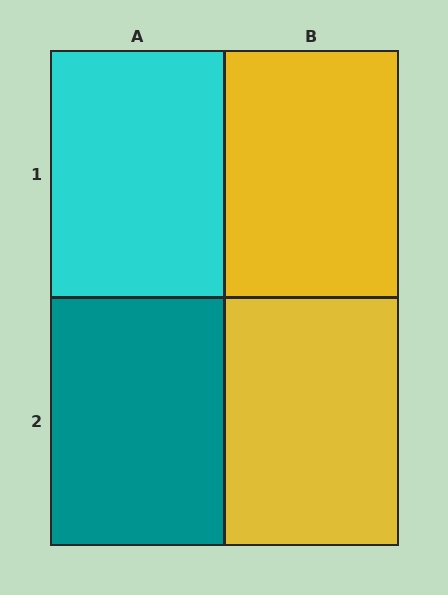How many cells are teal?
1 cell is teal.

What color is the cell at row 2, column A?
Teal.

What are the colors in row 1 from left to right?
Cyan, yellow.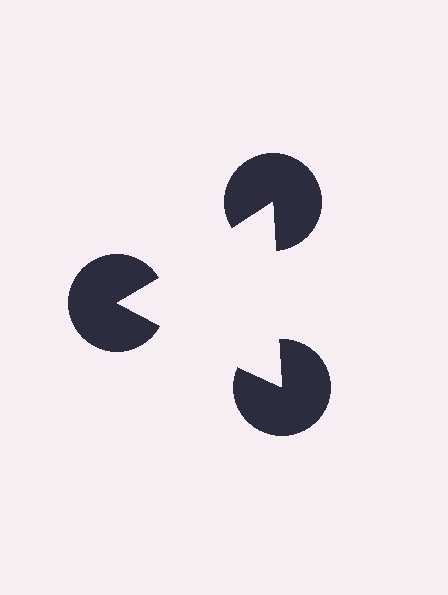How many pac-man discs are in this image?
There are 3 — one at each vertex of the illusory triangle.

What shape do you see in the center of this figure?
An illusory triangle — its edges are inferred from the aligned wedge cuts in the pac-man discs, not physically drawn.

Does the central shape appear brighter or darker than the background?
It typically appears slightly brighter than the background, even though no actual brightness change is drawn.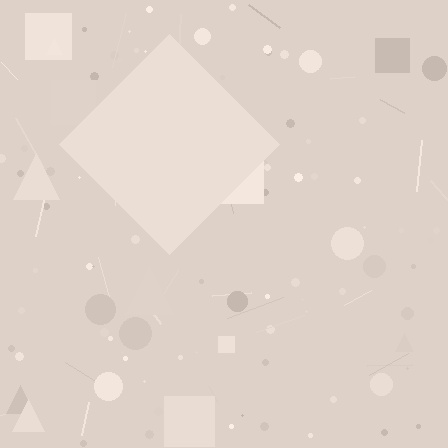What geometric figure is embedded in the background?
A diamond is embedded in the background.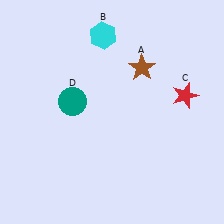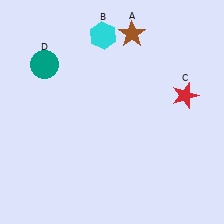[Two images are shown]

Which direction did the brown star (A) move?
The brown star (A) moved up.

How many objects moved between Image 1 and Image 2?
2 objects moved between the two images.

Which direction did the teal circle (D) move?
The teal circle (D) moved up.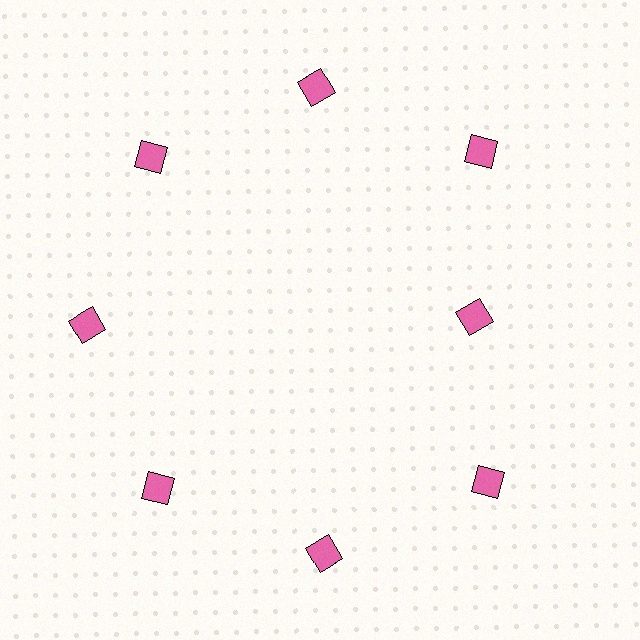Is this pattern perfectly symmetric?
No. The 8 pink diamonds are arranged in a ring, but one element near the 3 o'clock position is pulled inward toward the center, breaking the 8-fold rotational symmetry.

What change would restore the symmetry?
The symmetry would be restored by moving it outward, back onto the ring so that all 8 diamonds sit at equal angles and equal distance from the center.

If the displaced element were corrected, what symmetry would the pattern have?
It would have 8-fold rotational symmetry — the pattern would map onto itself every 45 degrees.